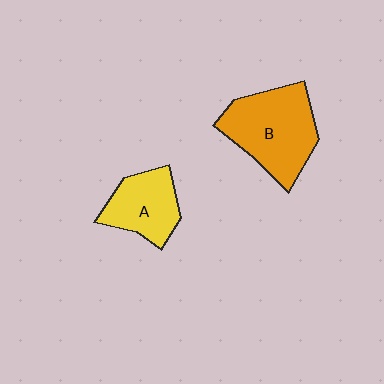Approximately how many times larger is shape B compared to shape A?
Approximately 1.6 times.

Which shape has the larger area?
Shape B (orange).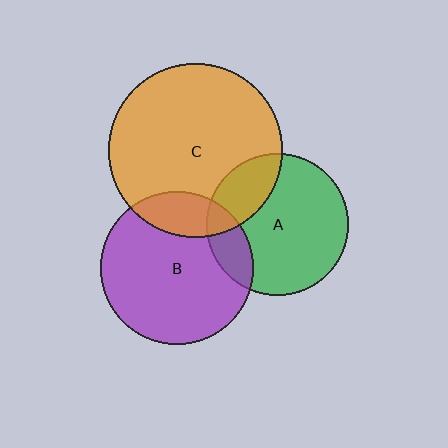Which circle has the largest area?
Circle C (orange).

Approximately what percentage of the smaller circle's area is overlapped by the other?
Approximately 15%.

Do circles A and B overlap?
Yes.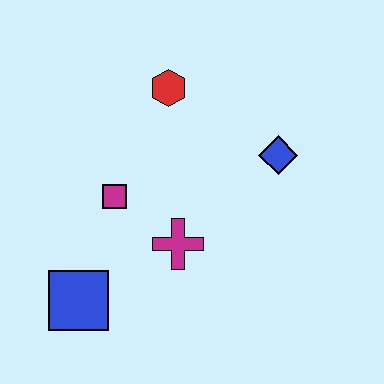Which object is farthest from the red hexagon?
The blue square is farthest from the red hexagon.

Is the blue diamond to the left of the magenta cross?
No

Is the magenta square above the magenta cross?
Yes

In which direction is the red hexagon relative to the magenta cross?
The red hexagon is above the magenta cross.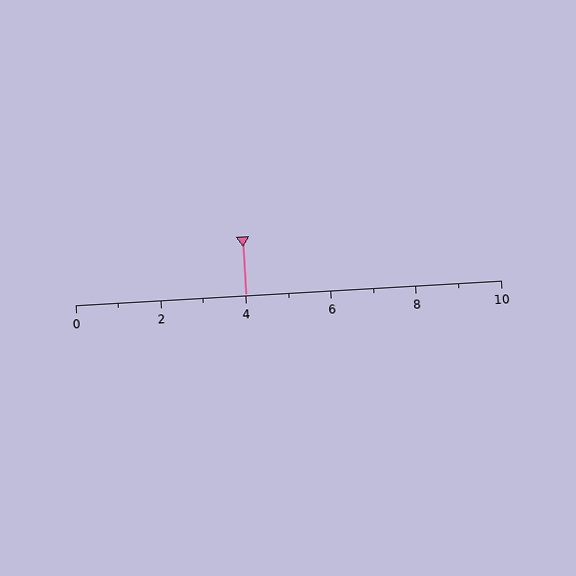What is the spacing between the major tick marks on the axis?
The major ticks are spaced 2 apart.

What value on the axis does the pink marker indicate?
The marker indicates approximately 4.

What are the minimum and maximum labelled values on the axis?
The axis runs from 0 to 10.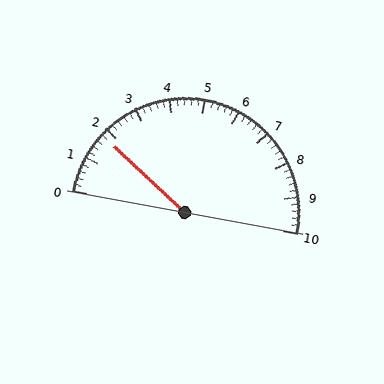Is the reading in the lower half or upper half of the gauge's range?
The reading is in the lower half of the range (0 to 10).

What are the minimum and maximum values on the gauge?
The gauge ranges from 0 to 10.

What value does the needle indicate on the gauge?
The needle indicates approximately 1.8.